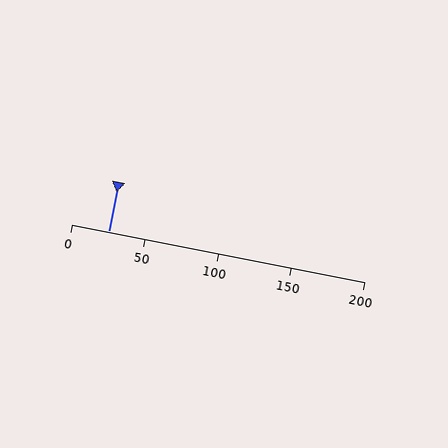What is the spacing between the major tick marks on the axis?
The major ticks are spaced 50 apart.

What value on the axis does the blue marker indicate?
The marker indicates approximately 25.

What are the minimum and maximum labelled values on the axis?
The axis runs from 0 to 200.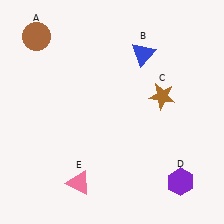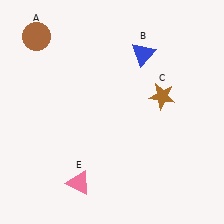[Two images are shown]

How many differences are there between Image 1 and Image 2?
There is 1 difference between the two images.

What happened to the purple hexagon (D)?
The purple hexagon (D) was removed in Image 2. It was in the bottom-right area of Image 1.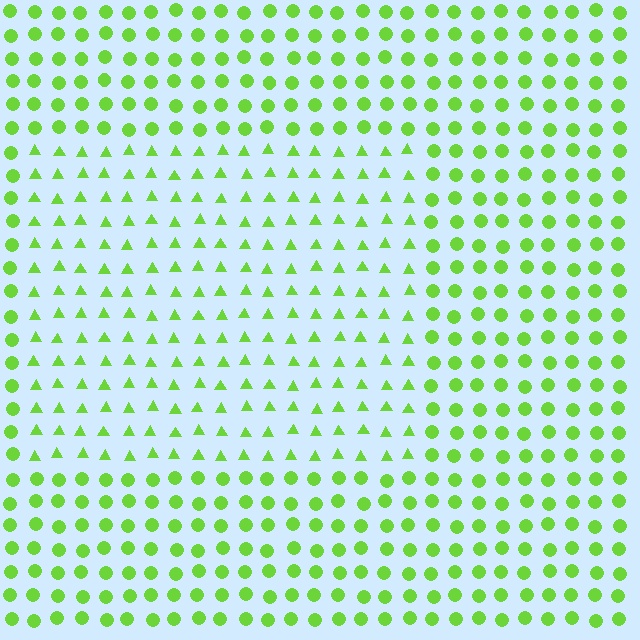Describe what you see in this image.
The image is filled with small lime elements arranged in a uniform grid. A rectangle-shaped region contains triangles, while the surrounding area contains circles. The boundary is defined purely by the change in element shape.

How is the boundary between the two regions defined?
The boundary is defined by a change in element shape: triangles inside vs. circles outside. All elements share the same color and spacing.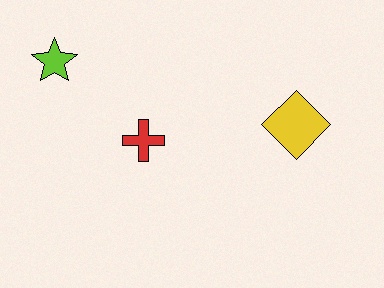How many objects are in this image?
There are 3 objects.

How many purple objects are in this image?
There are no purple objects.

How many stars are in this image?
There is 1 star.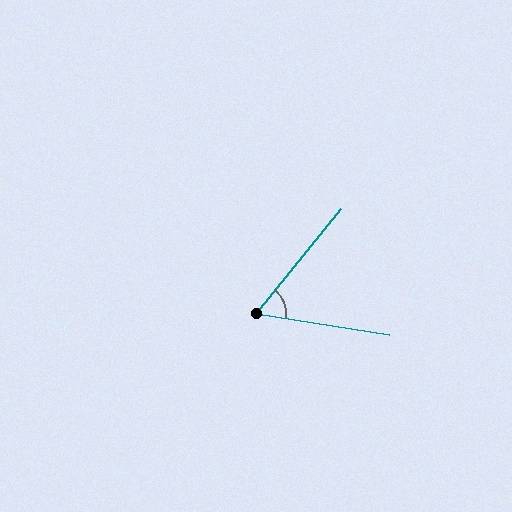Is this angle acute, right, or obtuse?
It is acute.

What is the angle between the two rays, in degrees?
Approximately 60 degrees.